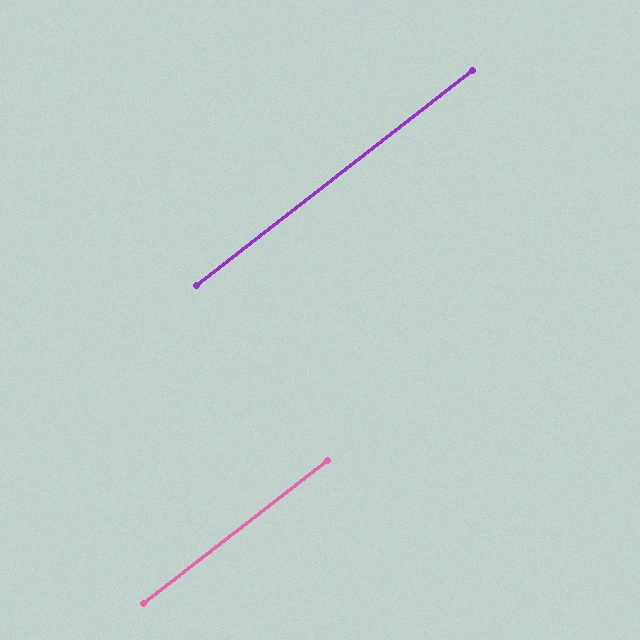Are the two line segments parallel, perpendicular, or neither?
Parallel — their directions differ by only 0.1°.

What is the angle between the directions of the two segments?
Approximately 0 degrees.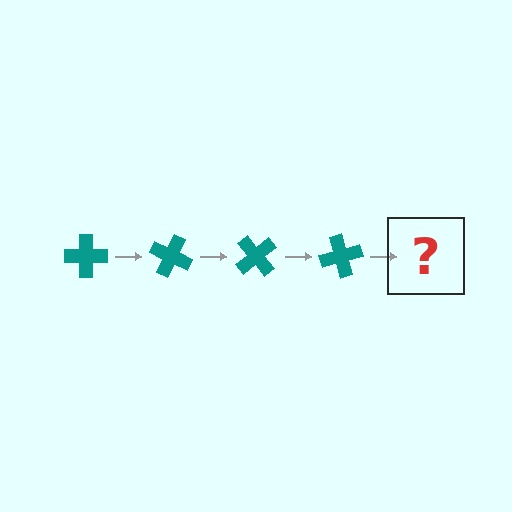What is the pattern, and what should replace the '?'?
The pattern is that the cross rotates 25 degrees each step. The '?' should be a teal cross rotated 100 degrees.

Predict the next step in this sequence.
The next step is a teal cross rotated 100 degrees.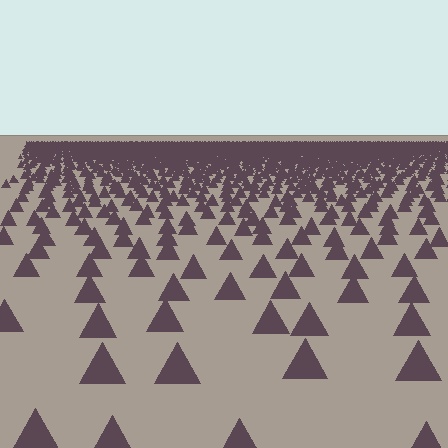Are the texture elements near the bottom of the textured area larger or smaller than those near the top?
Larger. Near the bottom, elements are closer to the viewer and appear at a bigger on-screen size.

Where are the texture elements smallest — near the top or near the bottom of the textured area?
Near the top.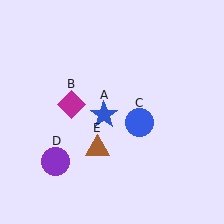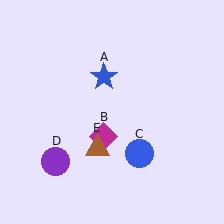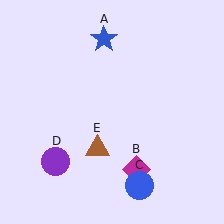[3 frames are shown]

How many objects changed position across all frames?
3 objects changed position: blue star (object A), magenta diamond (object B), blue circle (object C).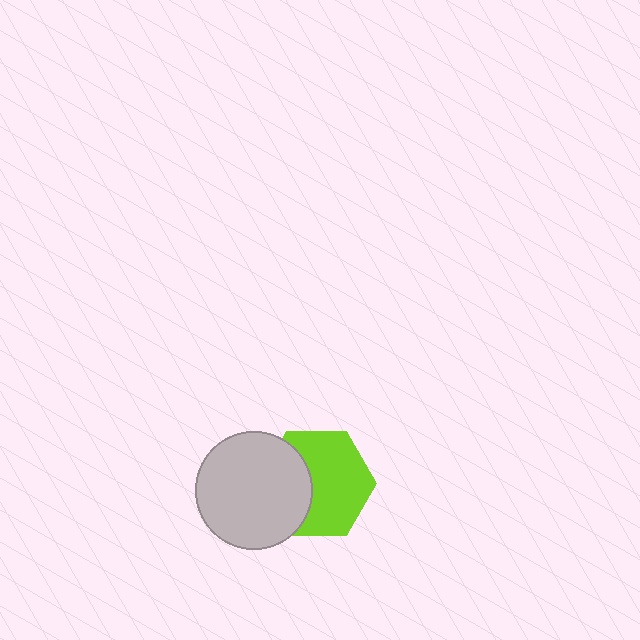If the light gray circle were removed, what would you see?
You would see the complete lime hexagon.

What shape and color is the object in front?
The object in front is a light gray circle.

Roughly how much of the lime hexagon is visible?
About half of it is visible (roughly 64%).